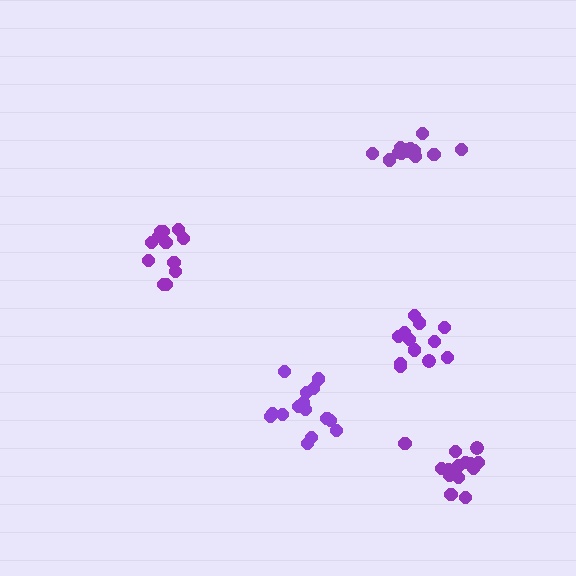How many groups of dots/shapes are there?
There are 5 groups.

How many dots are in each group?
Group 1: 13 dots, Group 2: 12 dots, Group 3: 13 dots, Group 4: 14 dots, Group 5: 15 dots (67 total).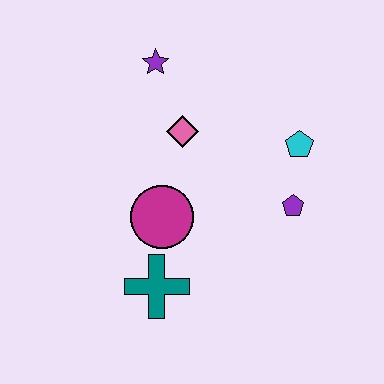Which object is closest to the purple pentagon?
The cyan pentagon is closest to the purple pentagon.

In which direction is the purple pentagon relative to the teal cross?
The purple pentagon is to the right of the teal cross.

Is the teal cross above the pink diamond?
No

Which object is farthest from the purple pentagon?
The purple star is farthest from the purple pentagon.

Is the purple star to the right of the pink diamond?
No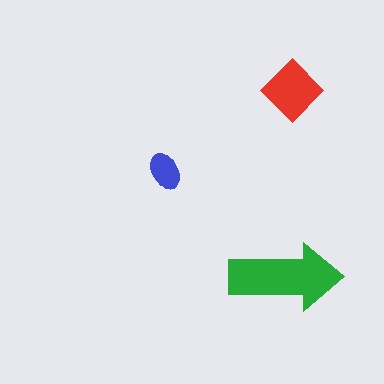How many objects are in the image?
There are 3 objects in the image.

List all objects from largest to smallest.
The green arrow, the red diamond, the blue ellipse.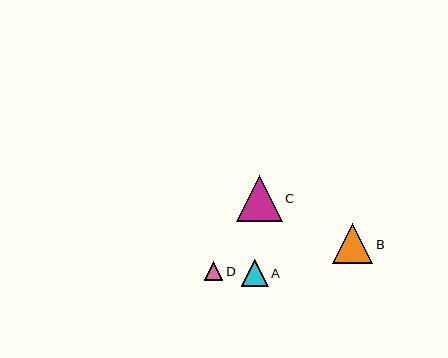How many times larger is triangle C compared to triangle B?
Triangle C is approximately 1.1 times the size of triangle B.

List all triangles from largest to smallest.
From largest to smallest: C, B, A, D.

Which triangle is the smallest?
Triangle D is the smallest with a size of approximately 19 pixels.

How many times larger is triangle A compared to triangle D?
Triangle A is approximately 1.5 times the size of triangle D.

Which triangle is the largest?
Triangle C is the largest with a size of approximately 46 pixels.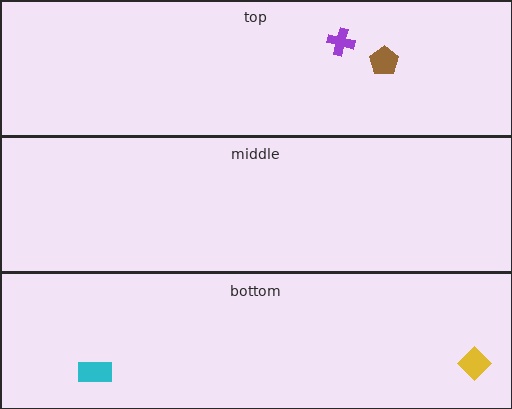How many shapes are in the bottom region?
2.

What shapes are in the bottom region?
The yellow diamond, the cyan rectangle.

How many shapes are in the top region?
2.